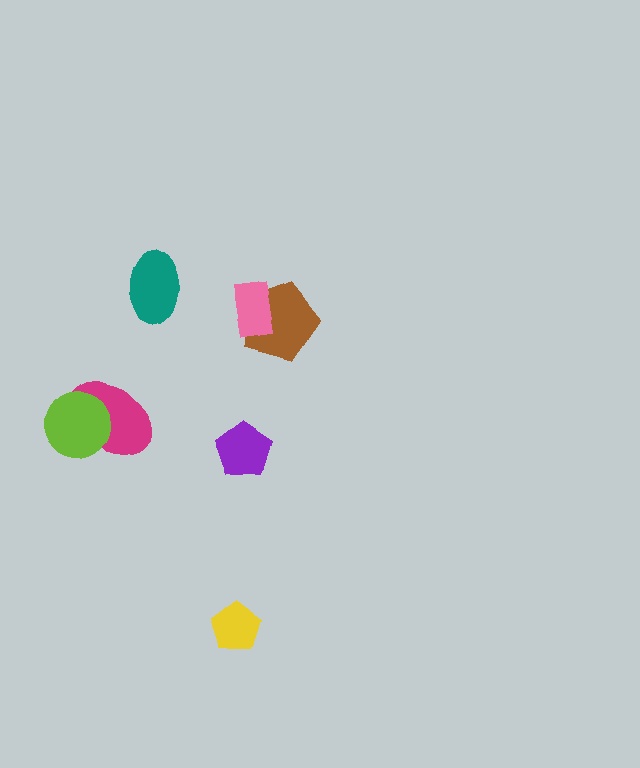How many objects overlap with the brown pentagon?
1 object overlaps with the brown pentagon.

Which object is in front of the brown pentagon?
The pink rectangle is in front of the brown pentagon.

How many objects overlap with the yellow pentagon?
0 objects overlap with the yellow pentagon.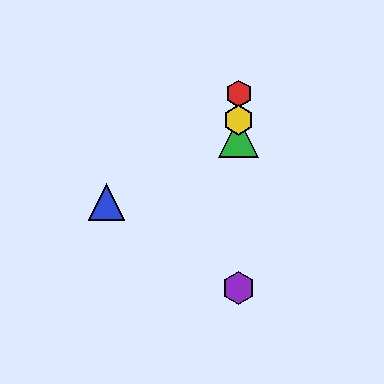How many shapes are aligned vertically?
4 shapes (the red hexagon, the green triangle, the yellow hexagon, the purple hexagon) are aligned vertically.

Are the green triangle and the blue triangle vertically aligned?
No, the green triangle is at x≈239 and the blue triangle is at x≈106.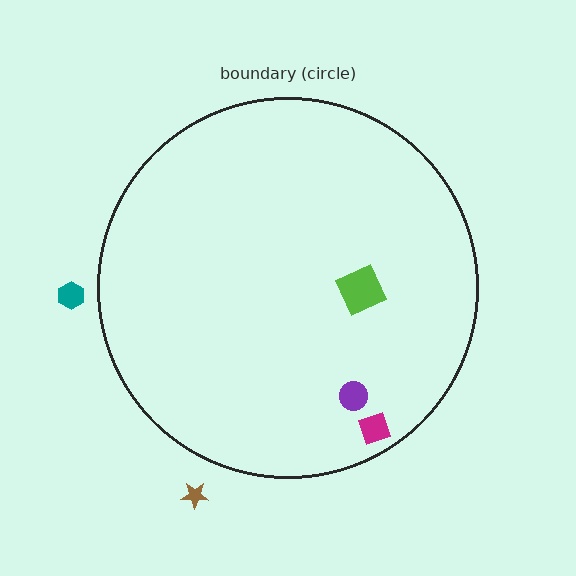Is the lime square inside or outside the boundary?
Inside.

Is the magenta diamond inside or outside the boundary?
Inside.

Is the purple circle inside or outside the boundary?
Inside.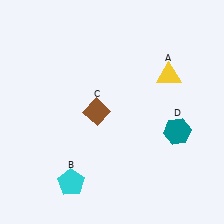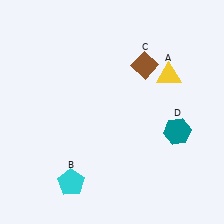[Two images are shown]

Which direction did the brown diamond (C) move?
The brown diamond (C) moved right.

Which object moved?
The brown diamond (C) moved right.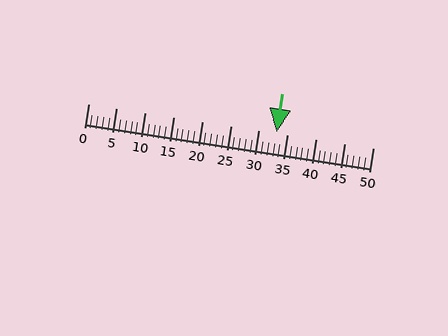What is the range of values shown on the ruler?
The ruler shows values from 0 to 50.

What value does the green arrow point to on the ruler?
The green arrow points to approximately 33.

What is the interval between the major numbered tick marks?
The major tick marks are spaced 5 units apart.